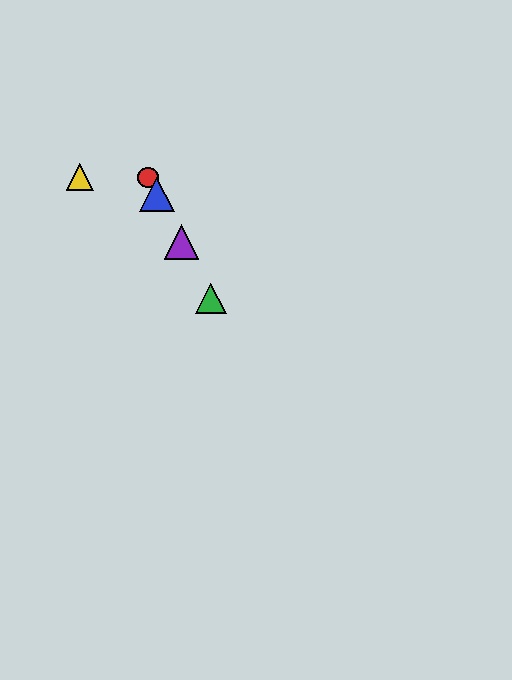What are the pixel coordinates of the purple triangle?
The purple triangle is at (182, 242).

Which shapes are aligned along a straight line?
The red circle, the blue triangle, the green triangle, the purple triangle are aligned along a straight line.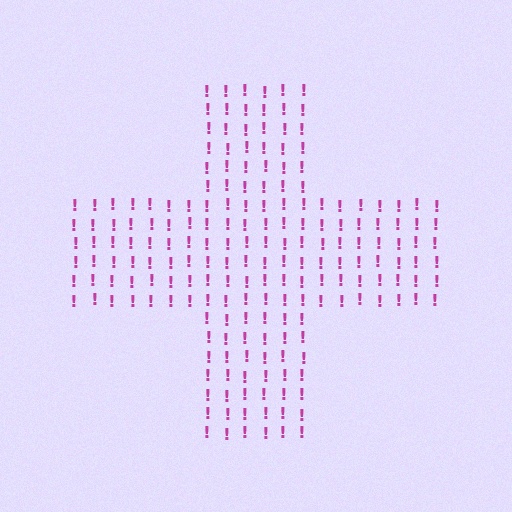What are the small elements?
The small elements are exclamation marks.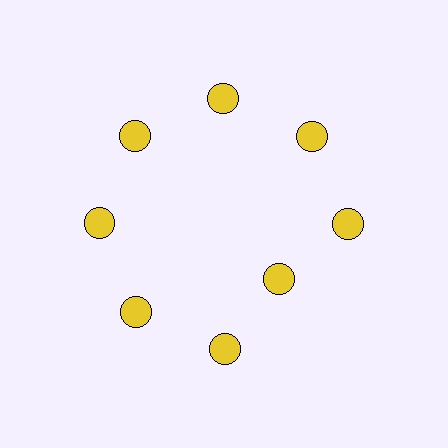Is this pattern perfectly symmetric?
No. The 8 yellow circles are arranged in a ring, but one element near the 4 o'clock position is pulled inward toward the center, breaking the 8-fold rotational symmetry.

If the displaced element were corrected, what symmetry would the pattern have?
It would have 8-fold rotational symmetry — the pattern would map onto itself every 45 degrees.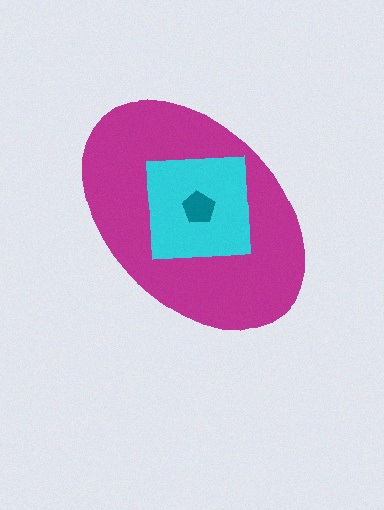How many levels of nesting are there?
3.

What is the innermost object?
The teal pentagon.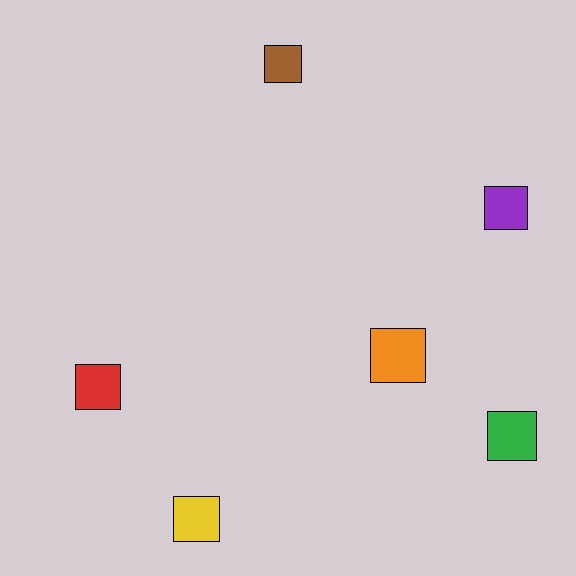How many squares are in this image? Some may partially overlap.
There are 6 squares.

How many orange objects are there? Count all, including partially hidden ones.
There is 1 orange object.